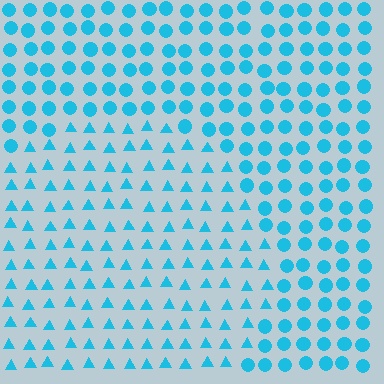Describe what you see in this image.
The image is filled with small cyan elements arranged in a uniform grid. A circle-shaped region contains triangles, while the surrounding area contains circles. The boundary is defined purely by the change in element shape.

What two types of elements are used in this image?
The image uses triangles inside the circle region and circles outside it.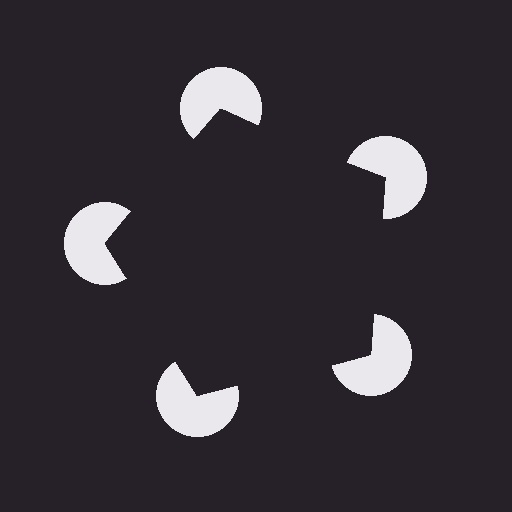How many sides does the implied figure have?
5 sides.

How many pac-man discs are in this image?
There are 5 — one at each vertex of the illusory pentagon.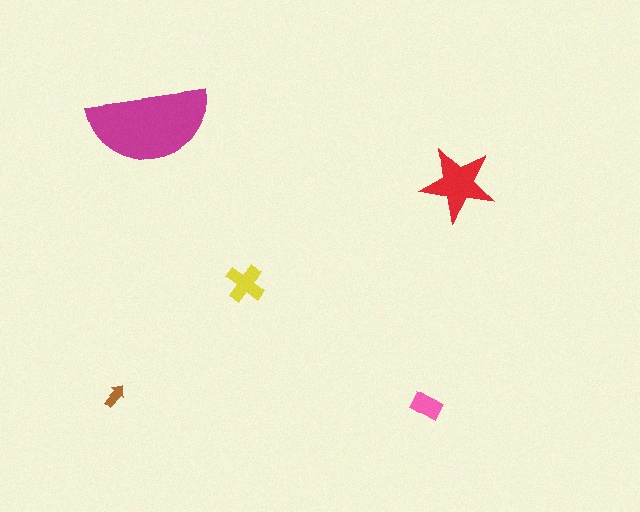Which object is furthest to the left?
The brown arrow is leftmost.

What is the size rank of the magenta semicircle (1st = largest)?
1st.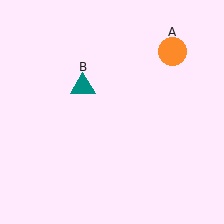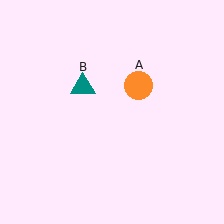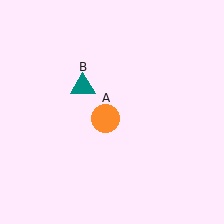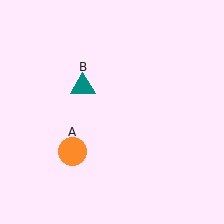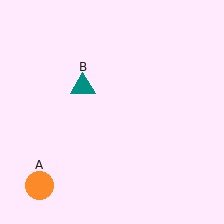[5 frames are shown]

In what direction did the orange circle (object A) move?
The orange circle (object A) moved down and to the left.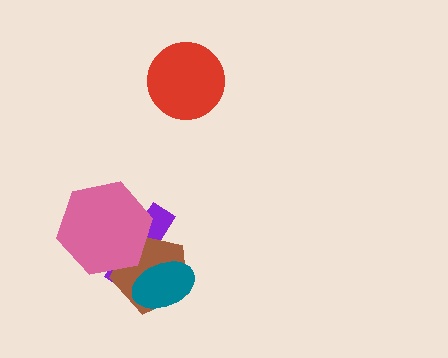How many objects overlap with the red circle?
0 objects overlap with the red circle.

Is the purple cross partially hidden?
Yes, it is partially covered by another shape.